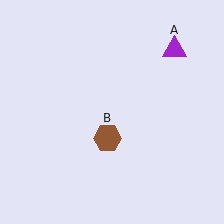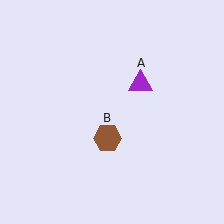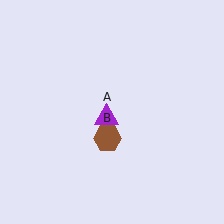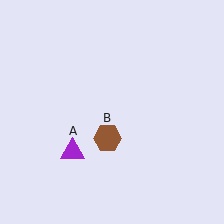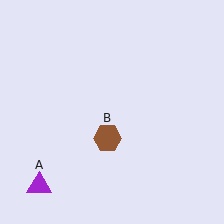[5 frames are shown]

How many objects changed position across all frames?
1 object changed position: purple triangle (object A).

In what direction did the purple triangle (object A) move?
The purple triangle (object A) moved down and to the left.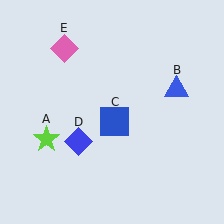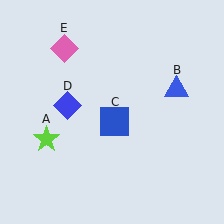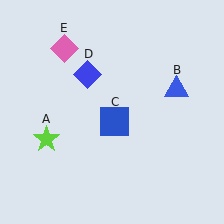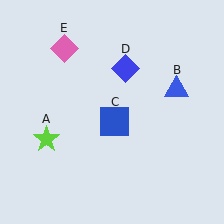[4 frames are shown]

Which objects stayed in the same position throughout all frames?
Lime star (object A) and blue triangle (object B) and blue square (object C) and pink diamond (object E) remained stationary.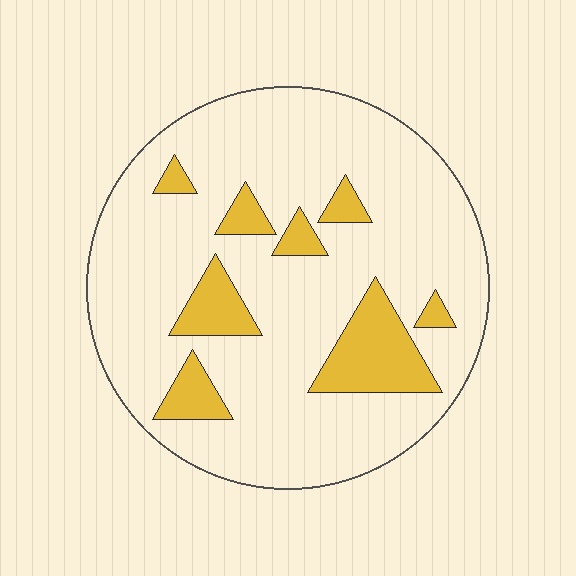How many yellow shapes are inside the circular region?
8.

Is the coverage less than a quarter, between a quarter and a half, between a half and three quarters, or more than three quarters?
Less than a quarter.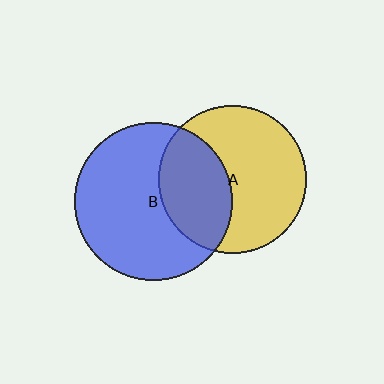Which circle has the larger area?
Circle B (blue).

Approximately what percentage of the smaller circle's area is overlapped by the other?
Approximately 40%.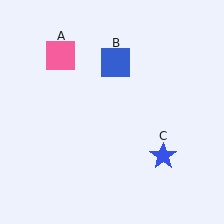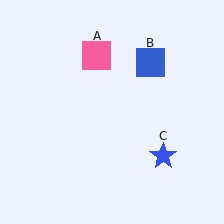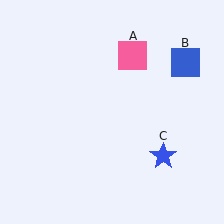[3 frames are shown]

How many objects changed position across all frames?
2 objects changed position: pink square (object A), blue square (object B).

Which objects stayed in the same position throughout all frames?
Blue star (object C) remained stationary.